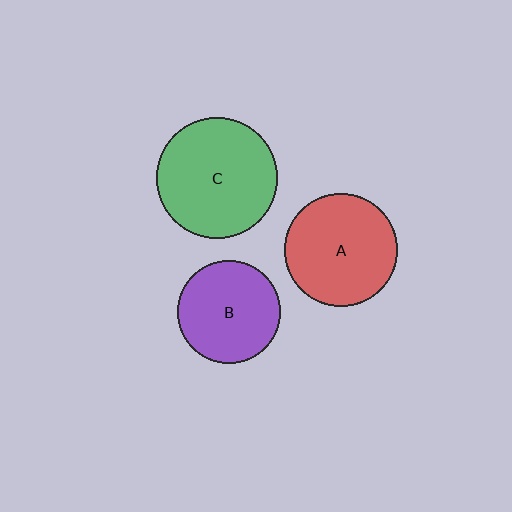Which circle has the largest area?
Circle C (green).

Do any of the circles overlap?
No, none of the circles overlap.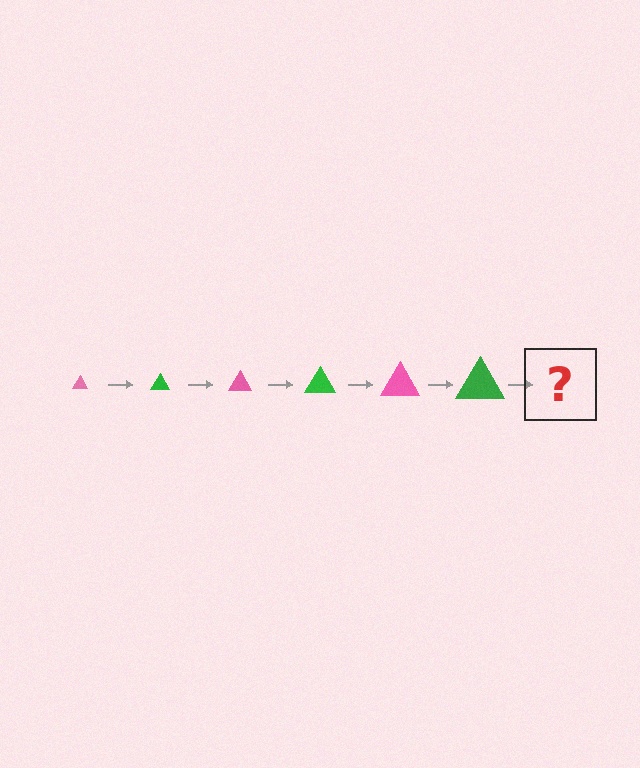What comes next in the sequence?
The next element should be a pink triangle, larger than the previous one.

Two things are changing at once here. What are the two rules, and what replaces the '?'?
The two rules are that the triangle grows larger each step and the color cycles through pink and green. The '?' should be a pink triangle, larger than the previous one.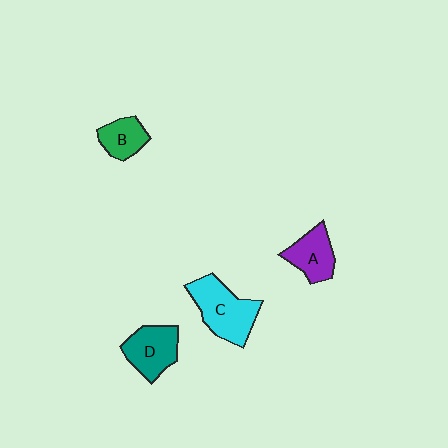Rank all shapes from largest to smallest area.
From largest to smallest: C (cyan), D (teal), A (purple), B (green).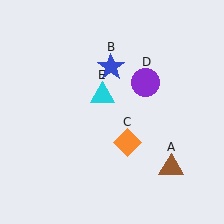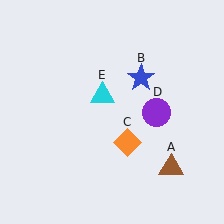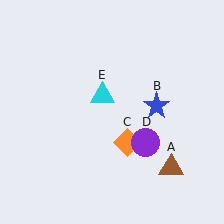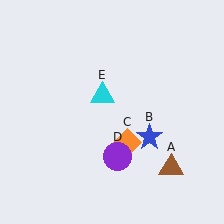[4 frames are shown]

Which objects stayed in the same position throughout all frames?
Brown triangle (object A) and orange diamond (object C) and cyan triangle (object E) remained stationary.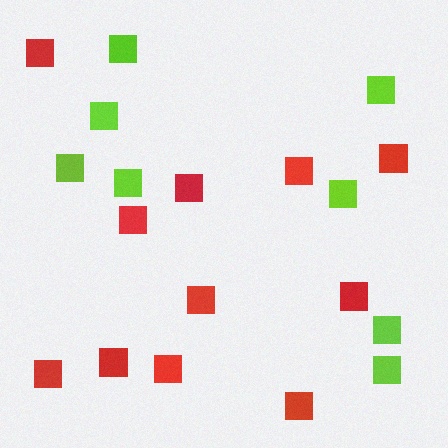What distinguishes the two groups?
There are 2 groups: one group of red squares (11) and one group of lime squares (8).